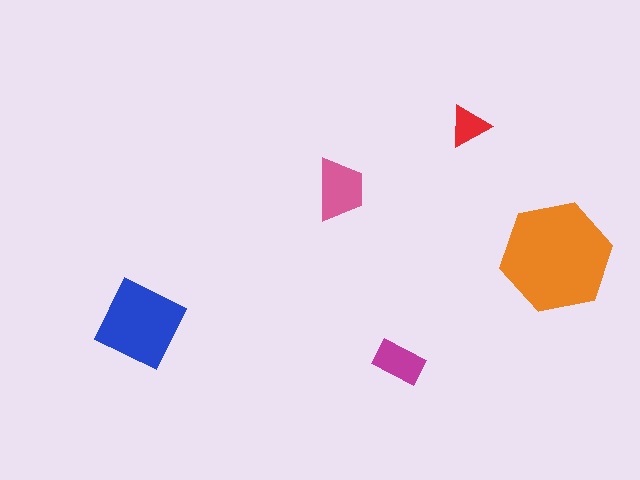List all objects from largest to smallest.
The orange hexagon, the blue diamond, the pink trapezoid, the magenta rectangle, the red triangle.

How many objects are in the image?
There are 5 objects in the image.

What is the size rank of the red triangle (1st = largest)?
5th.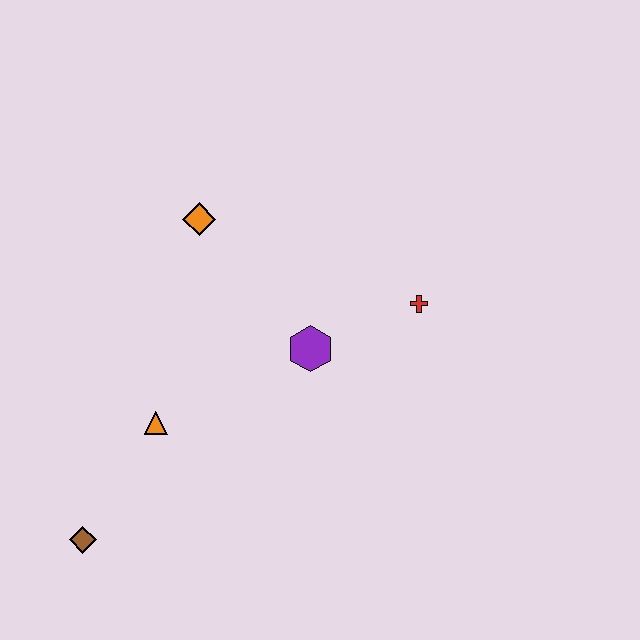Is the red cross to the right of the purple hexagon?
Yes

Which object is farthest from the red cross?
The brown diamond is farthest from the red cross.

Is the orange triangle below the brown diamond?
No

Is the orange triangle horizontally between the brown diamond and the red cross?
Yes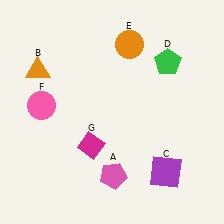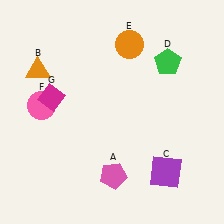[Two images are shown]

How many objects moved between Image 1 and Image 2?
1 object moved between the two images.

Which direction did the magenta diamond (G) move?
The magenta diamond (G) moved up.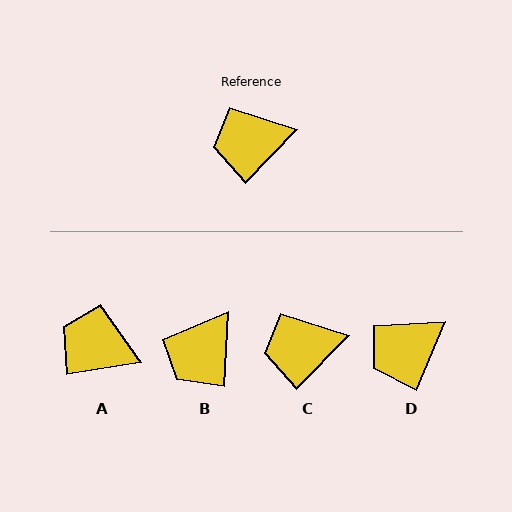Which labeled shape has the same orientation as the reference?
C.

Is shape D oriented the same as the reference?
No, it is off by about 21 degrees.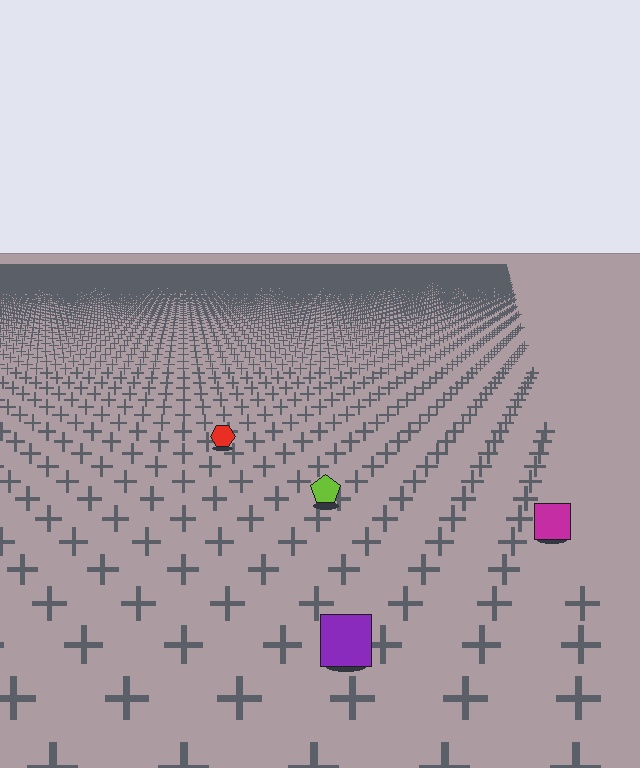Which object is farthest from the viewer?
The red hexagon is farthest from the viewer. It appears smaller and the ground texture around it is denser.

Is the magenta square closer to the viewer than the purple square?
No. The purple square is closer — you can tell from the texture gradient: the ground texture is coarser near it.